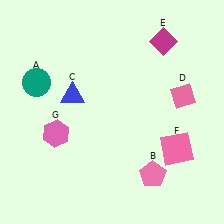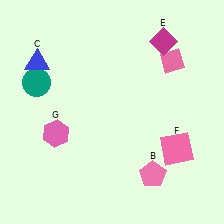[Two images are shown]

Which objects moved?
The objects that moved are: the blue triangle (C), the pink diamond (D).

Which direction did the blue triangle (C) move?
The blue triangle (C) moved left.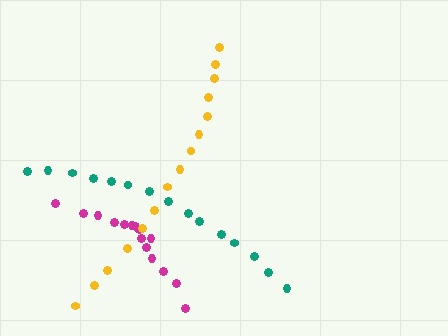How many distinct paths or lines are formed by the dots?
There are 3 distinct paths.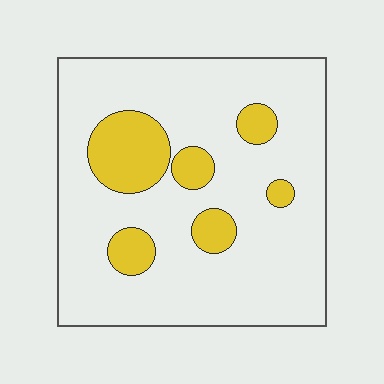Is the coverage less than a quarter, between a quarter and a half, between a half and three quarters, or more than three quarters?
Less than a quarter.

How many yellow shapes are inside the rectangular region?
6.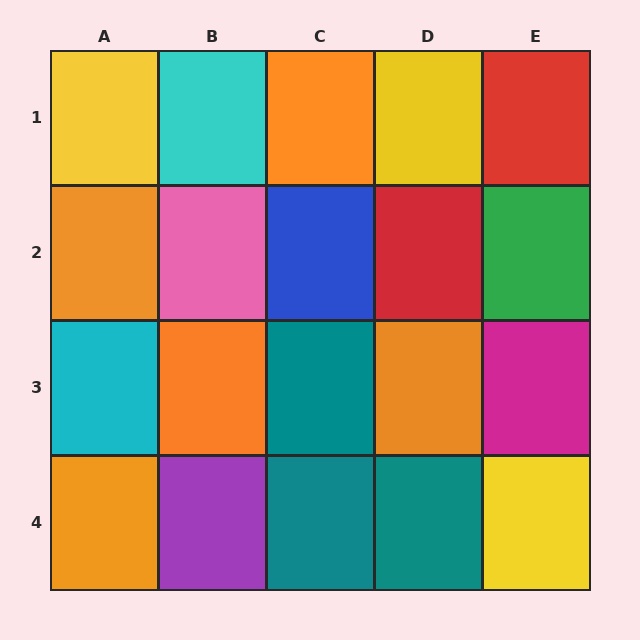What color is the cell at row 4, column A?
Orange.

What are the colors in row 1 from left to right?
Yellow, cyan, orange, yellow, red.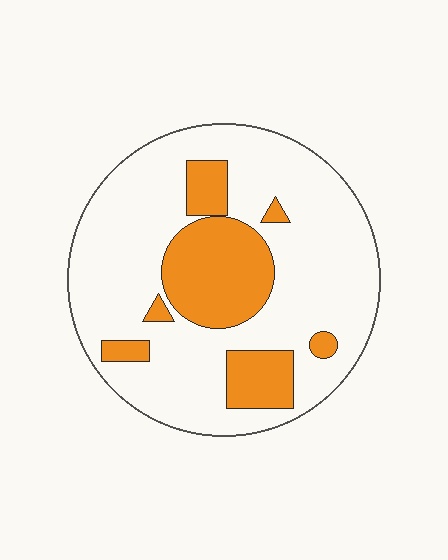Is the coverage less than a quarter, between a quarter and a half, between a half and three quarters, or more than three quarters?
Less than a quarter.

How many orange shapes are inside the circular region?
7.